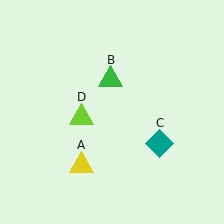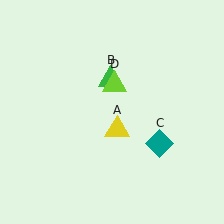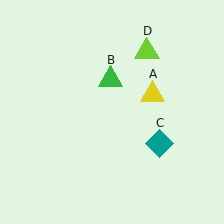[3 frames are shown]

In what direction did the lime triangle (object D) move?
The lime triangle (object D) moved up and to the right.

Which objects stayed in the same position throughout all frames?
Green triangle (object B) and teal diamond (object C) remained stationary.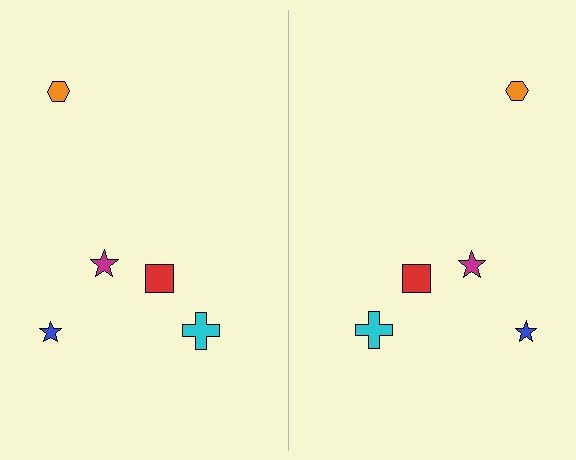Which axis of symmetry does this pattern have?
The pattern has a vertical axis of symmetry running through the center of the image.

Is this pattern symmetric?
Yes, this pattern has bilateral (reflection) symmetry.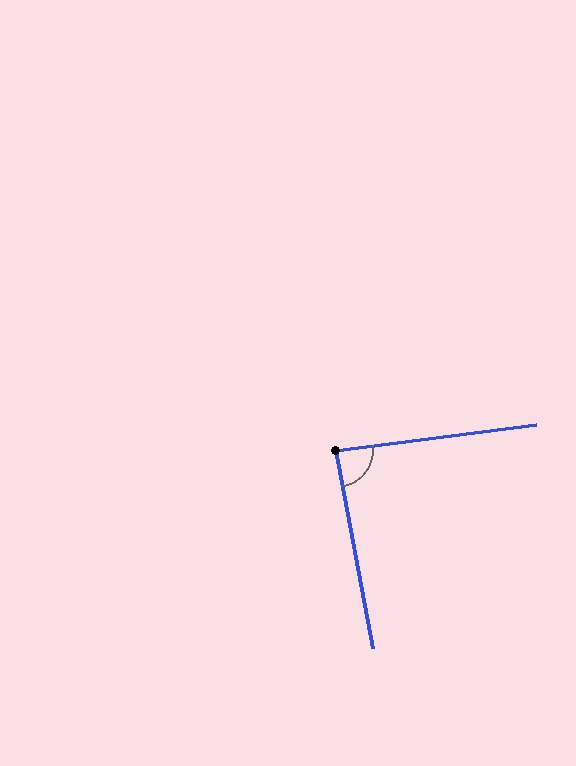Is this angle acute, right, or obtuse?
It is approximately a right angle.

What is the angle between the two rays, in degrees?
Approximately 87 degrees.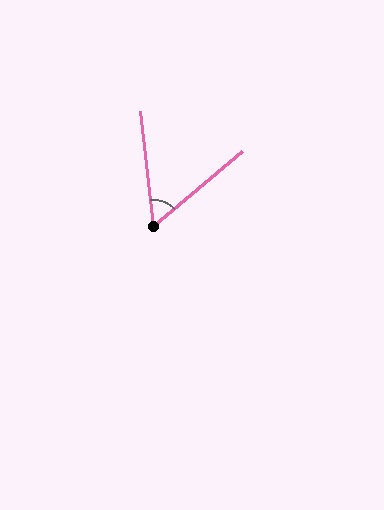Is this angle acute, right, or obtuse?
It is acute.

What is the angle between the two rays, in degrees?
Approximately 57 degrees.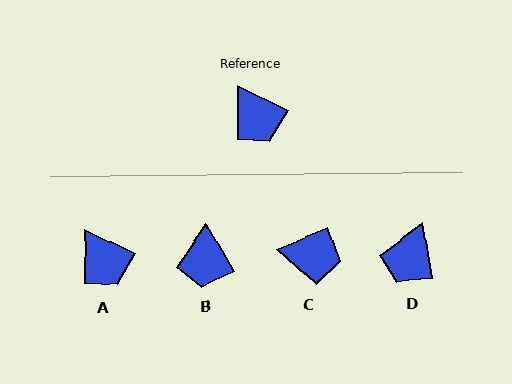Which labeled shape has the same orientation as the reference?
A.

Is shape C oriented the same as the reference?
No, it is off by about 49 degrees.